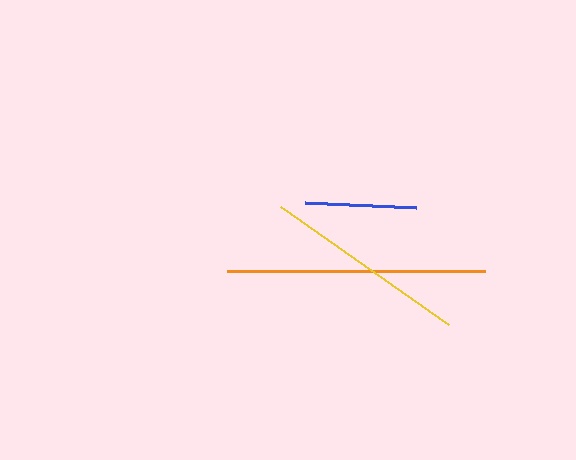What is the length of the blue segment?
The blue segment is approximately 110 pixels long.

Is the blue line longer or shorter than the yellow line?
The yellow line is longer than the blue line.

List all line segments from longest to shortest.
From longest to shortest: orange, yellow, blue.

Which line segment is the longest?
The orange line is the longest at approximately 258 pixels.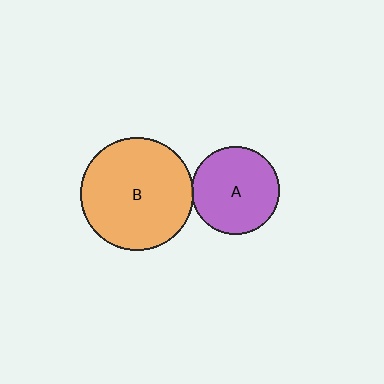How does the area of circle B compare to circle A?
Approximately 1.7 times.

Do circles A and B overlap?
Yes.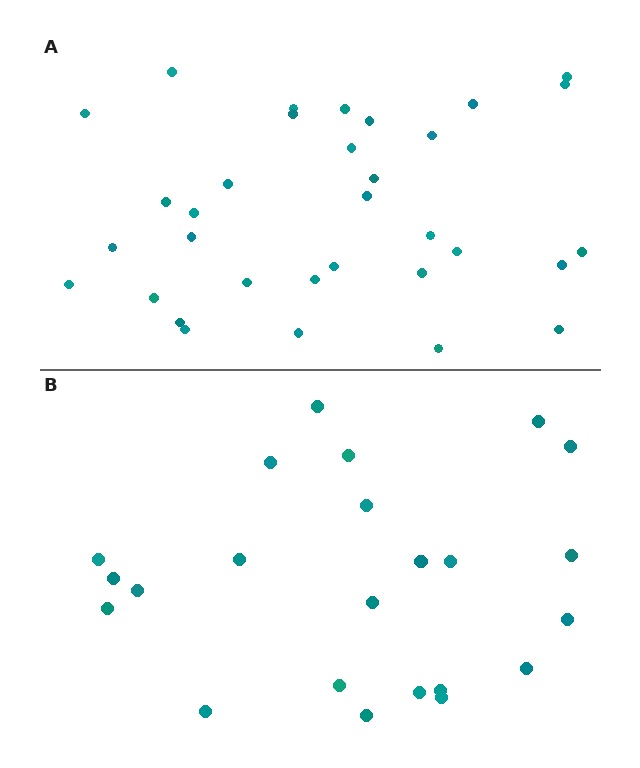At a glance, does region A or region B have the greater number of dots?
Region A (the top region) has more dots.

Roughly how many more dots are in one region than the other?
Region A has roughly 10 or so more dots than region B.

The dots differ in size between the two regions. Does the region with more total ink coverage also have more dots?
No. Region B has more total ink coverage because its dots are larger, but region A actually contains more individual dots. Total area can be misleading — the number of items is what matters here.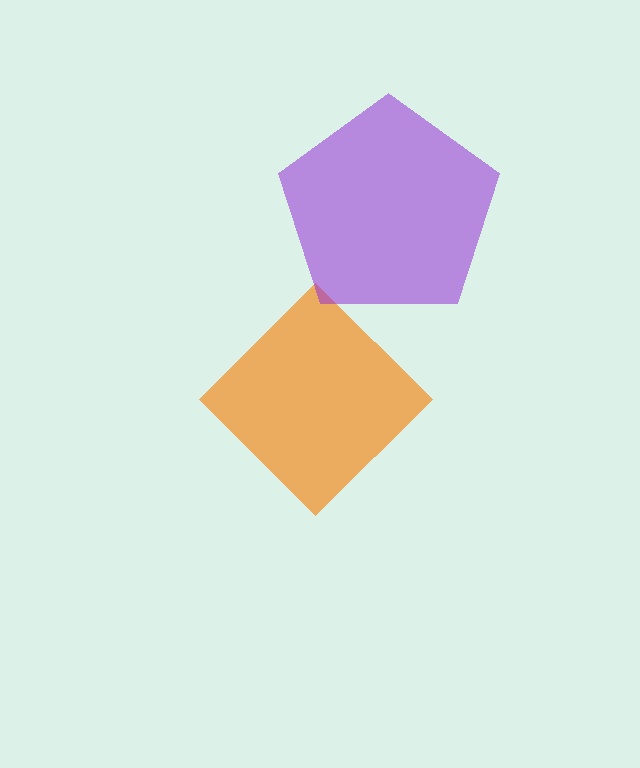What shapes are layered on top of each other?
The layered shapes are: an orange diamond, a purple pentagon.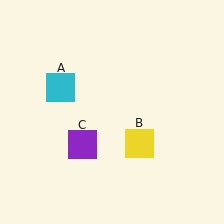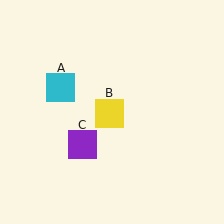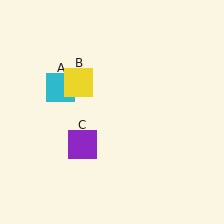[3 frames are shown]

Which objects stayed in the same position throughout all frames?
Cyan square (object A) and purple square (object C) remained stationary.